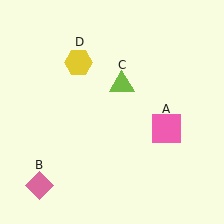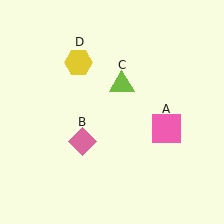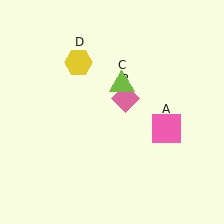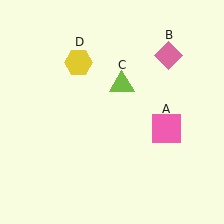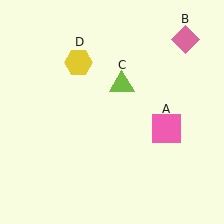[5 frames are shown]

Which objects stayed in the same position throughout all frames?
Pink square (object A) and lime triangle (object C) and yellow hexagon (object D) remained stationary.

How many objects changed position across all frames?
1 object changed position: pink diamond (object B).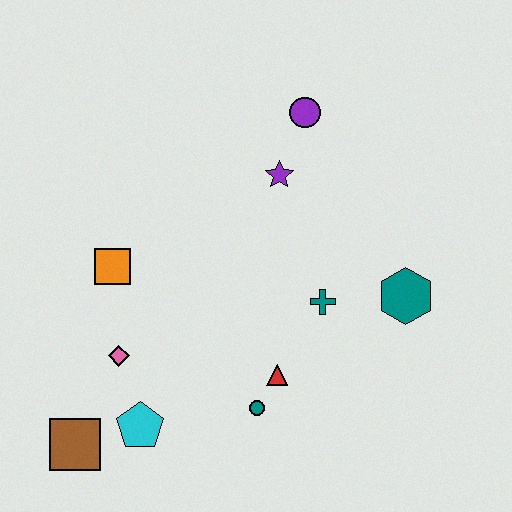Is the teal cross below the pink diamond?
No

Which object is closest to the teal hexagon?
The teal cross is closest to the teal hexagon.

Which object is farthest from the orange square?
The teal hexagon is farthest from the orange square.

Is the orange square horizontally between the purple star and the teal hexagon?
No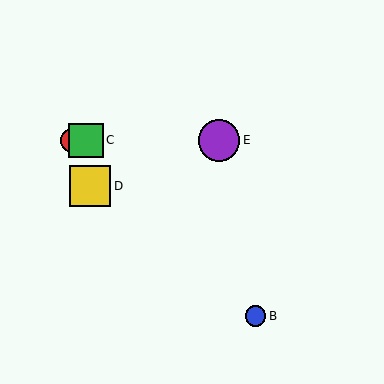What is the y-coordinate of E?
Object E is at y≈141.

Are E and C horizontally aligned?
Yes, both are at y≈141.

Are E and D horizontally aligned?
No, E is at y≈141 and D is at y≈186.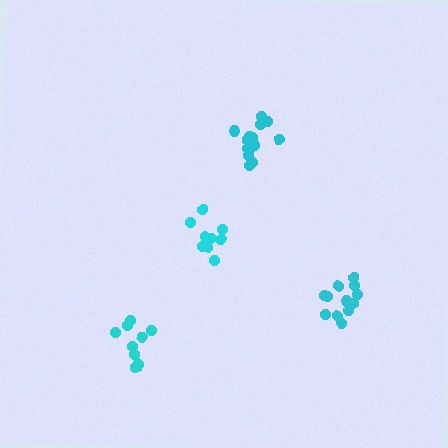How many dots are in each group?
Group 1: 9 dots, Group 2: 14 dots, Group 3: 12 dots, Group 4: 11 dots (46 total).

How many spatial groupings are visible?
There are 4 spatial groupings.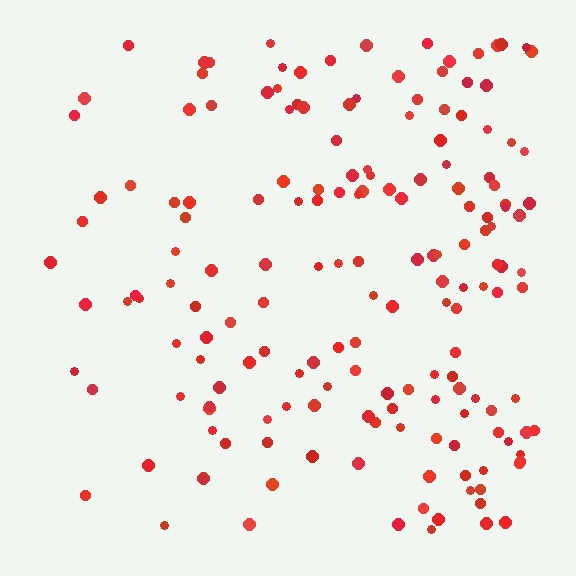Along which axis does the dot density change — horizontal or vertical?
Horizontal.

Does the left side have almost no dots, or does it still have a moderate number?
Still a moderate number, just noticeably fewer than the right.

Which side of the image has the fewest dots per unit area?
The left.